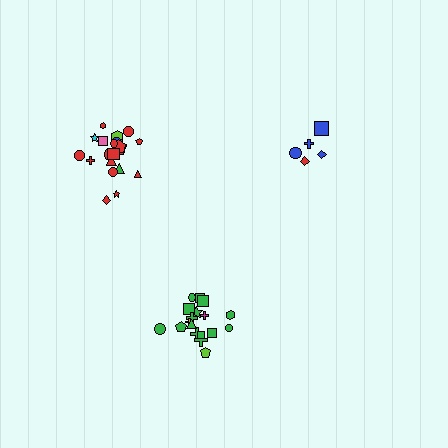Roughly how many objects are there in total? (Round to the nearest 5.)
Roughly 45 objects in total.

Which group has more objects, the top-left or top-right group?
The top-left group.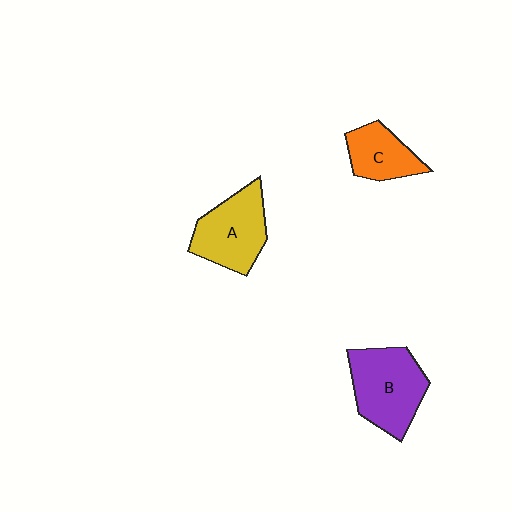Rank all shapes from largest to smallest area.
From largest to smallest: B (purple), A (yellow), C (orange).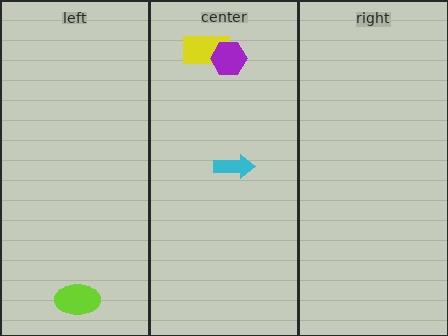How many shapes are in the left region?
1.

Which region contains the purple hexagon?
The center region.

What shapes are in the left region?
The lime ellipse.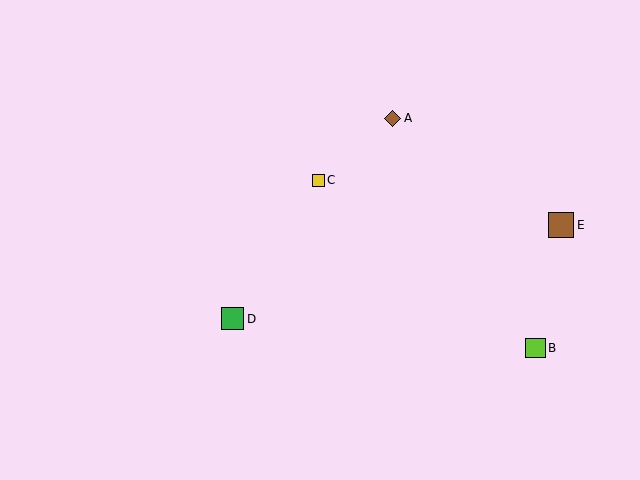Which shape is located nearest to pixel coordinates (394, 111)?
The brown diamond (labeled A) at (392, 118) is nearest to that location.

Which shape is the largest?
The brown square (labeled E) is the largest.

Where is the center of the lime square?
The center of the lime square is at (535, 348).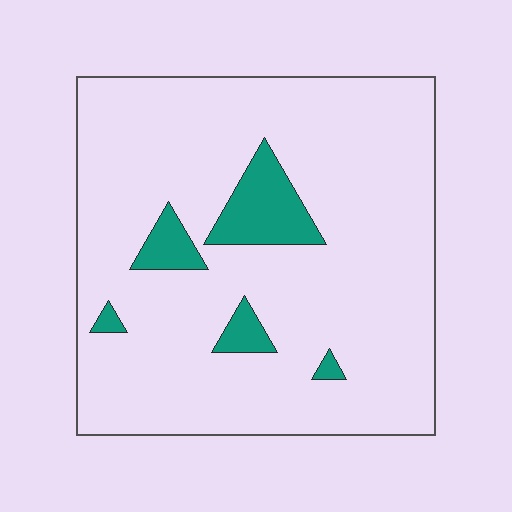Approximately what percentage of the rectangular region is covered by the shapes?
Approximately 10%.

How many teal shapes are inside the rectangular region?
5.